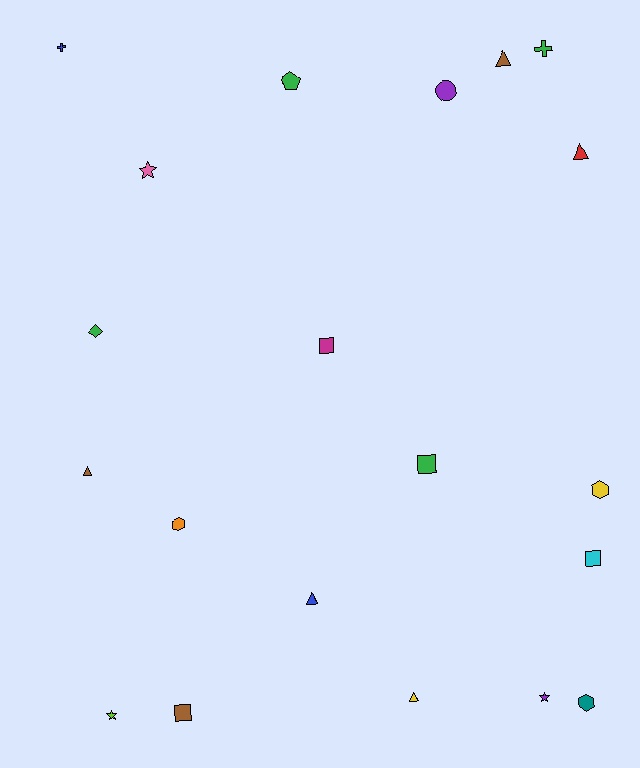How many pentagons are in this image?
There is 1 pentagon.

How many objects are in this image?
There are 20 objects.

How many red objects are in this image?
There is 1 red object.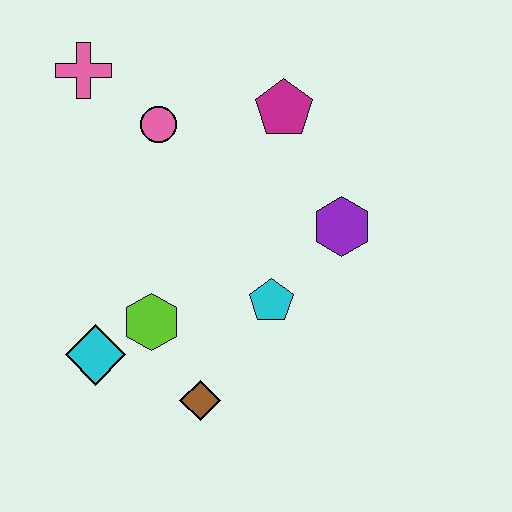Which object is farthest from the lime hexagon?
The pink cross is farthest from the lime hexagon.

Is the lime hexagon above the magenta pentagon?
No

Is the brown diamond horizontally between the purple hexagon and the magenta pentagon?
No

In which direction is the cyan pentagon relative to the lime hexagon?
The cyan pentagon is to the right of the lime hexagon.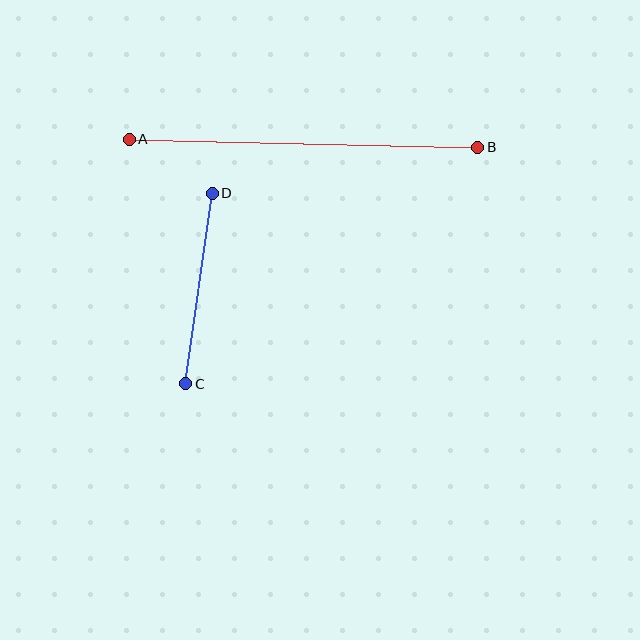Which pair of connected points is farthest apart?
Points A and B are farthest apart.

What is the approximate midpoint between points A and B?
The midpoint is at approximately (303, 143) pixels.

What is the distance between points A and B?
The distance is approximately 349 pixels.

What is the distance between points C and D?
The distance is approximately 193 pixels.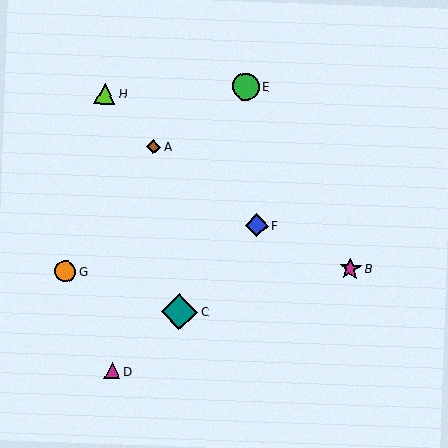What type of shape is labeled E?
Shape E is a green circle.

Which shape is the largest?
The teal diamond (labeled C) is the largest.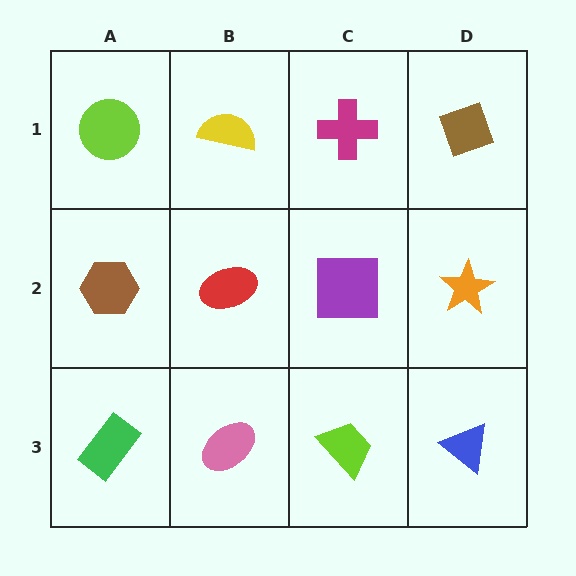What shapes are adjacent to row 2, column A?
A lime circle (row 1, column A), a green rectangle (row 3, column A), a red ellipse (row 2, column B).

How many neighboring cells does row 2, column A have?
3.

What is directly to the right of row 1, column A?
A yellow semicircle.